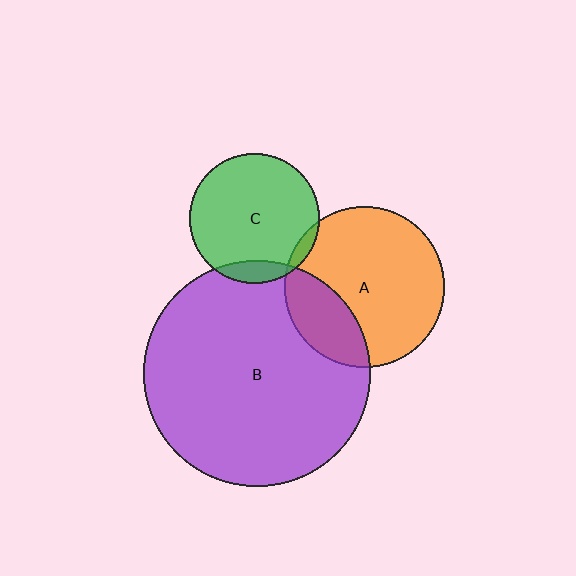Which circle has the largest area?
Circle B (purple).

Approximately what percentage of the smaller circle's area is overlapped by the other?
Approximately 10%.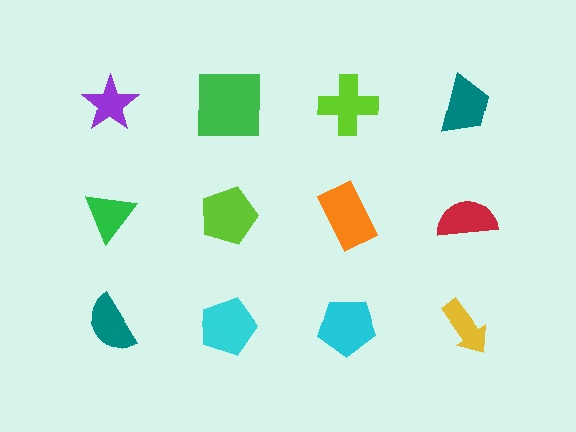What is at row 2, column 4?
A red semicircle.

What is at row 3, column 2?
A cyan pentagon.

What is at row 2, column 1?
A green triangle.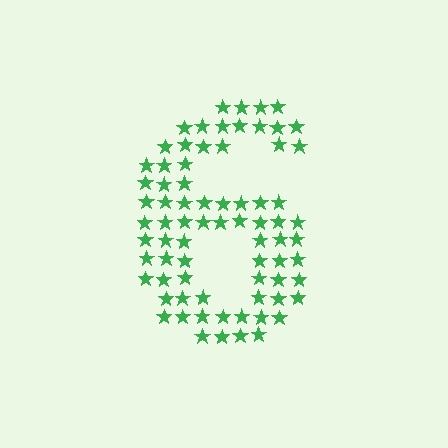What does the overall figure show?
The overall figure shows the digit 6.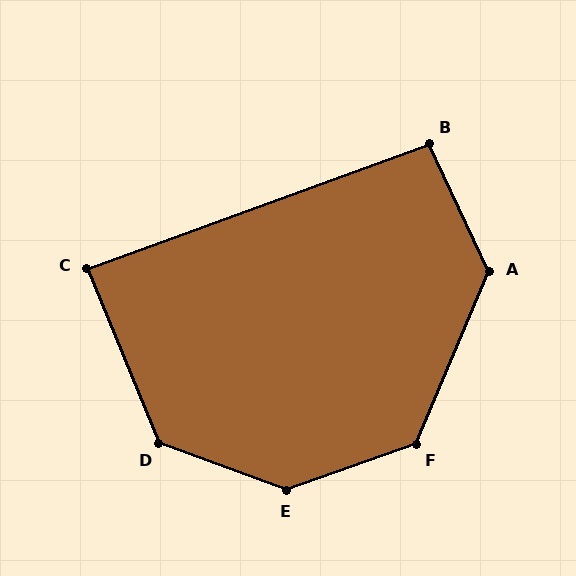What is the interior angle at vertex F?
Approximately 132 degrees (obtuse).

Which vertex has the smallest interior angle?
C, at approximately 88 degrees.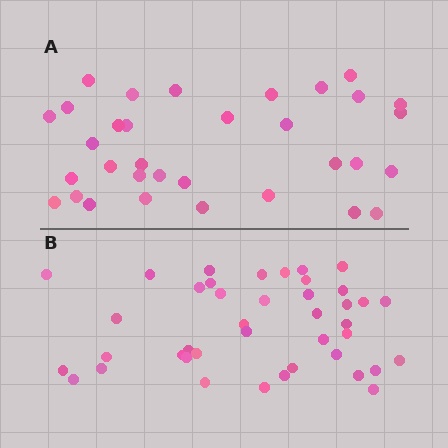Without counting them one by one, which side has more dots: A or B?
Region B (the bottom region) has more dots.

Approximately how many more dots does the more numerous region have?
Region B has roughly 8 or so more dots than region A.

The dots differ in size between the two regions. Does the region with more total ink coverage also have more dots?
No. Region A has more total ink coverage because its dots are larger, but region B actually contains more individual dots. Total area can be misleading — the number of items is what matters here.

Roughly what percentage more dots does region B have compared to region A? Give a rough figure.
About 25% more.